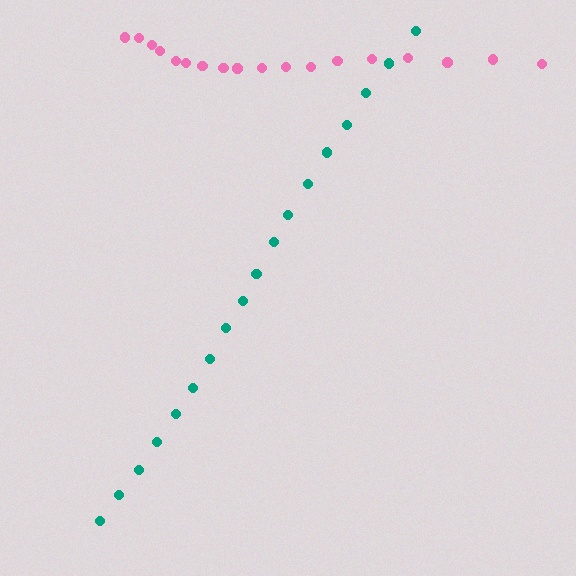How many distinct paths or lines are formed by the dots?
There are 2 distinct paths.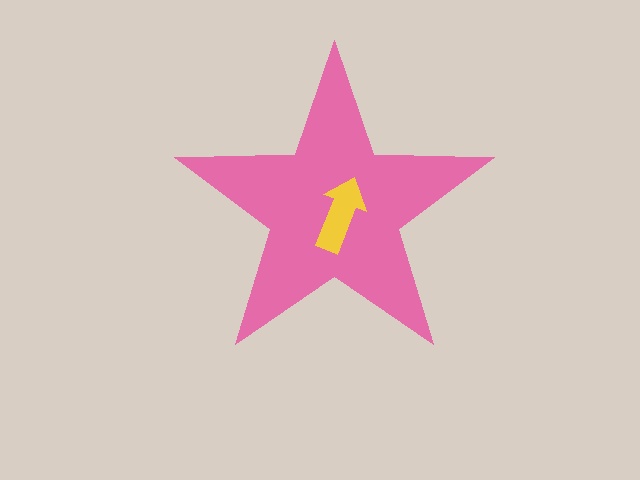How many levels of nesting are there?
2.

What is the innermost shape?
The yellow arrow.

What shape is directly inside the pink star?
The yellow arrow.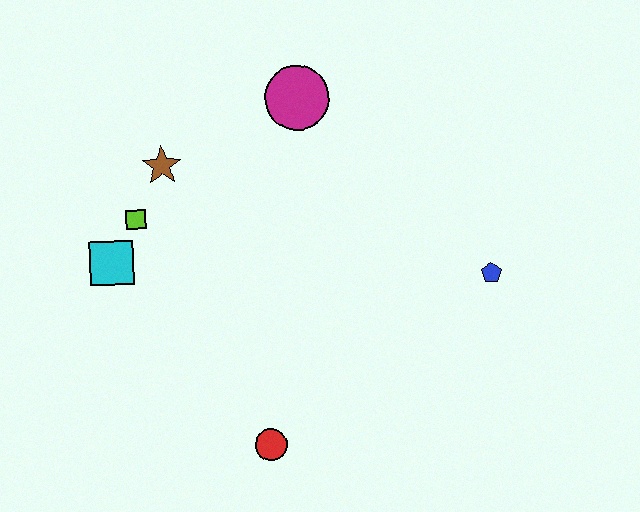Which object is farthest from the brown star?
The blue pentagon is farthest from the brown star.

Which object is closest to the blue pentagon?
The magenta circle is closest to the blue pentagon.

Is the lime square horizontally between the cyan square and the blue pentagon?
Yes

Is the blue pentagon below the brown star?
Yes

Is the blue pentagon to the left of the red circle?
No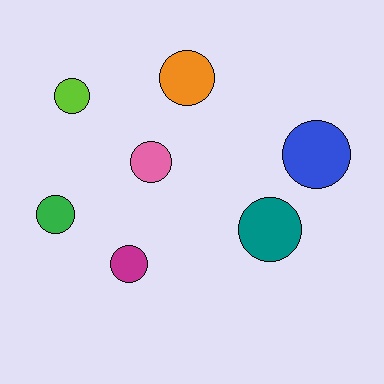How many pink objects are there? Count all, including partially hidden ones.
There is 1 pink object.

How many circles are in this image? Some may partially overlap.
There are 7 circles.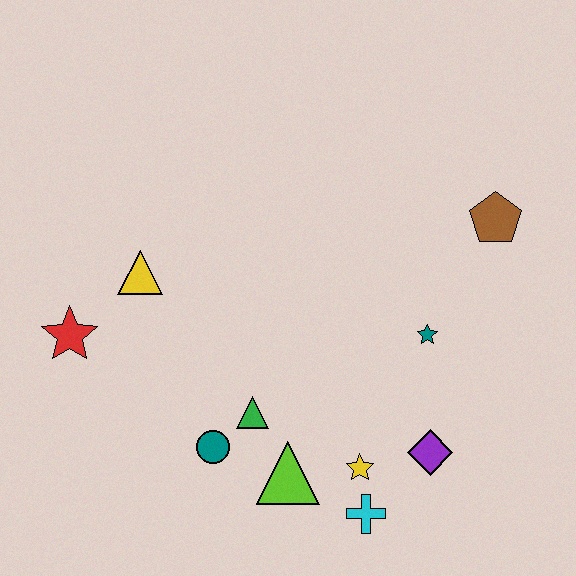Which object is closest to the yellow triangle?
The red star is closest to the yellow triangle.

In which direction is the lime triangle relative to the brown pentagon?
The lime triangle is below the brown pentagon.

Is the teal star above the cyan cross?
Yes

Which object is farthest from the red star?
The brown pentagon is farthest from the red star.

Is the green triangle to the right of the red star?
Yes